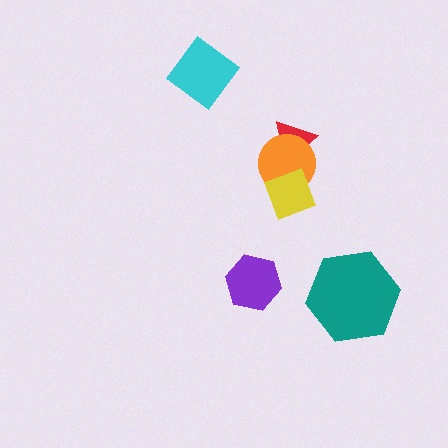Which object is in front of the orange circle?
The yellow diamond is in front of the orange circle.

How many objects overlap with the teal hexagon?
0 objects overlap with the teal hexagon.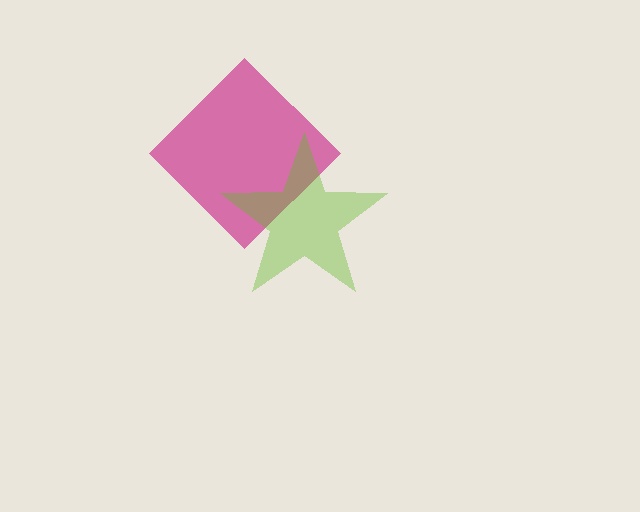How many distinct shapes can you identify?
There are 2 distinct shapes: a magenta diamond, a lime star.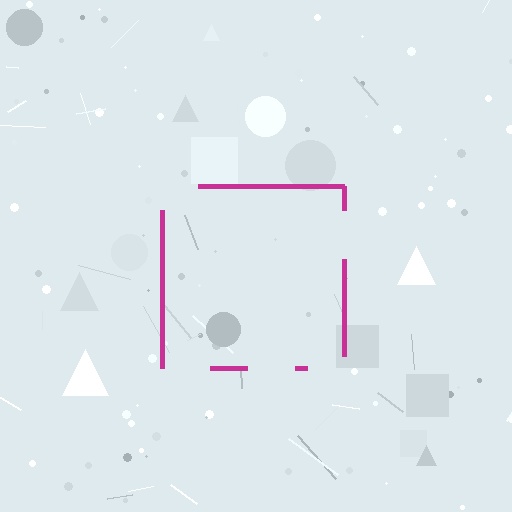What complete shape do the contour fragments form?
The contour fragments form a square.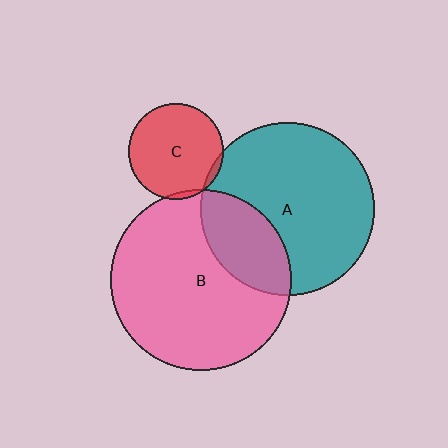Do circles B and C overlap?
Yes.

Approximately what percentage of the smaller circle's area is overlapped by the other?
Approximately 5%.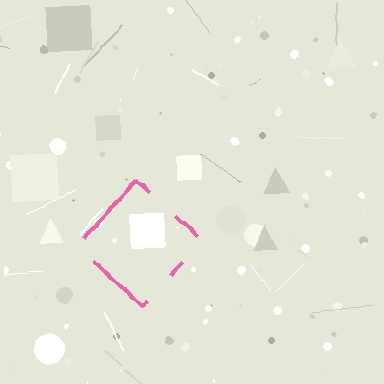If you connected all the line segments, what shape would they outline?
They would outline a diamond.